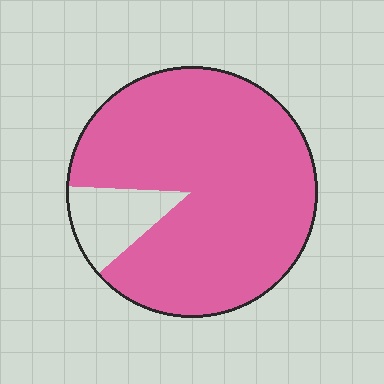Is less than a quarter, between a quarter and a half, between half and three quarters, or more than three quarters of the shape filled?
More than three quarters.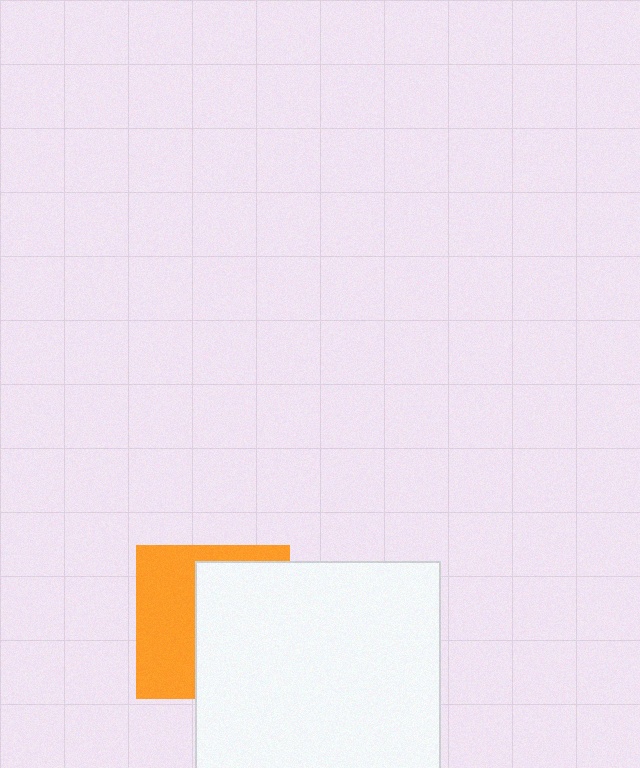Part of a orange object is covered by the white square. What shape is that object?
It is a square.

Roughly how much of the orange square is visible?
About half of it is visible (roughly 45%).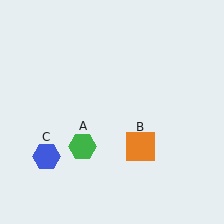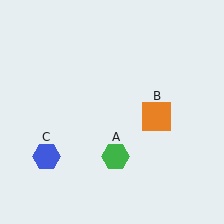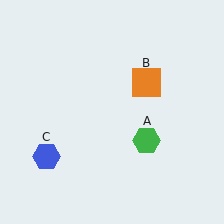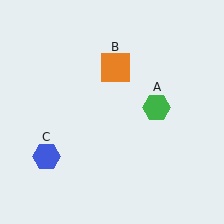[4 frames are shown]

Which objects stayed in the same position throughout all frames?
Blue hexagon (object C) remained stationary.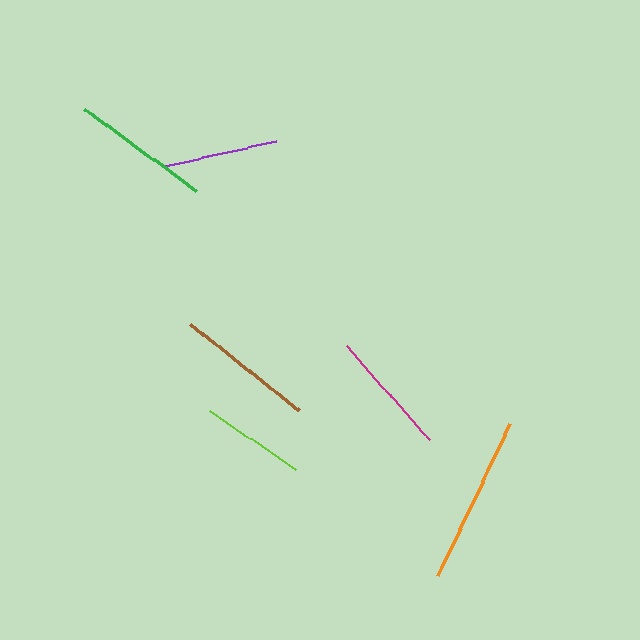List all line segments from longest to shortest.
From longest to shortest: orange, green, brown, magenta, purple, lime.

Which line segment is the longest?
The orange line is the longest at approximately 168 pixels.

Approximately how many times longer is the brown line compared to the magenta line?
The brown line is approximately 1.1 times the length of the magenta line.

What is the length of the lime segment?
The lime segment is approximately 104 pixels long.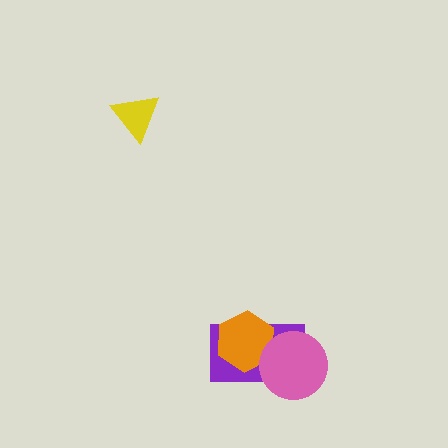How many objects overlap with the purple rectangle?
2 objects overlap with the purple rectangle.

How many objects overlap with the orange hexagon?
2 objects overlap with the orange hexagon.